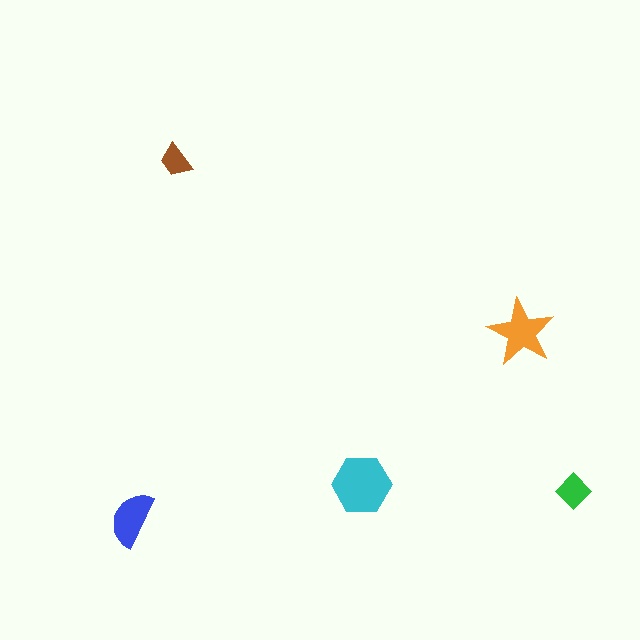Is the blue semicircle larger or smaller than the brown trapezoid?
Larger.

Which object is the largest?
The cyan hexagon.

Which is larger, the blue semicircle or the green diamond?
The blue semicircle.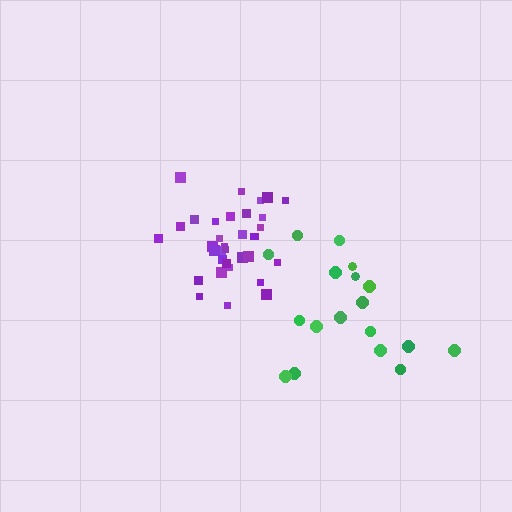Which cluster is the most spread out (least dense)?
Green.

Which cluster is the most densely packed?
Purple.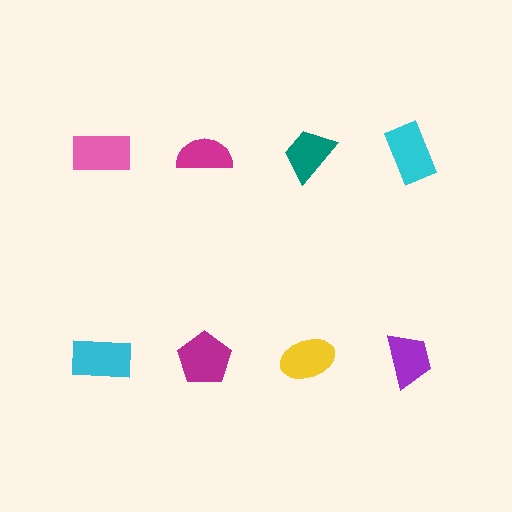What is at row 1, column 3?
A teal trapezoid.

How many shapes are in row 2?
4 shapes.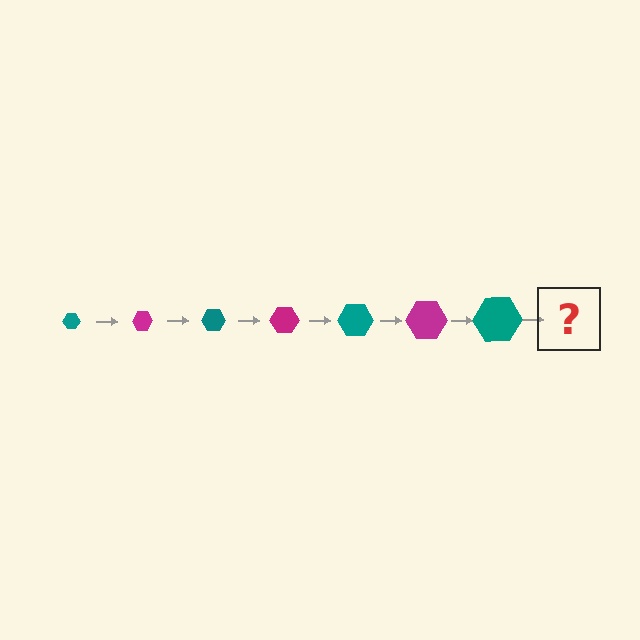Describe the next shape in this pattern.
It should be a magenta hexagon, larger than the previous one.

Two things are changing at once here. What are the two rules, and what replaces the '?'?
The two rules are that the hexagon grows larger each step and the color cycles through teal and magenta. The '?' should be a magenta hexagon, larger than the previous one.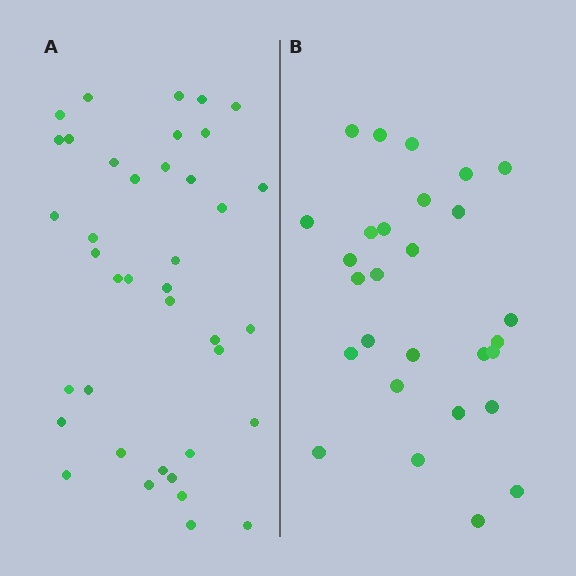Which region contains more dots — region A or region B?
Region A (the left region) has more dots.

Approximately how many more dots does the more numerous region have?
Region A has roughly 12 or so more dots than region B.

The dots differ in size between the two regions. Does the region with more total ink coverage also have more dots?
No. Region B has more total ink coverage because its dots are larger, but region A actually contains more individual dots. Total area can be misleading — the number of items is what matters here.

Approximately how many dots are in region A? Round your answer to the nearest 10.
About 40 dots. (The exact count is 39, which rounds to 40.)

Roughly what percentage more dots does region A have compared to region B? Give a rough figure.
About 40% more.